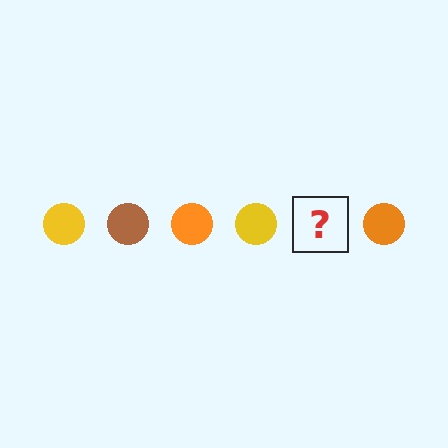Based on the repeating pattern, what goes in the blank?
The blank should be a brown circle.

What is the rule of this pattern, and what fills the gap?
The rule is that the pattern cycles through yellow, brown, orange circles. The gap should be filled with a brown circle.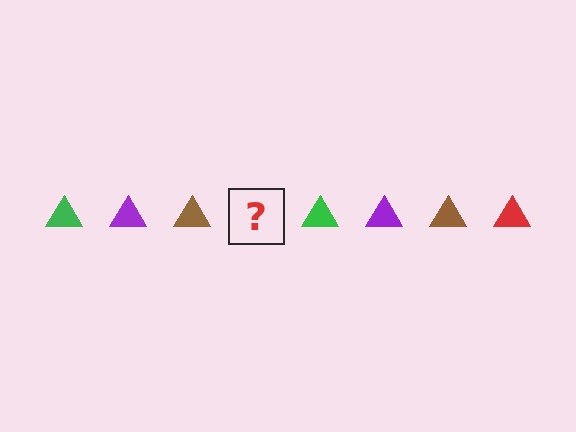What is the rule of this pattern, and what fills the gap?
The rule is that the pattern cycles through green, purple, brown, red triangles. The gap should be filled with a red triangle.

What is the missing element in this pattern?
The missing element is a red triangle.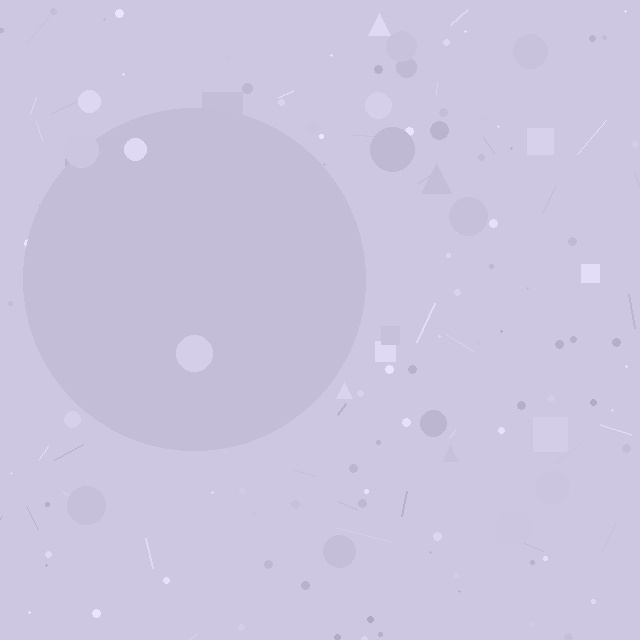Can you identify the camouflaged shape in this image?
The camouflaged shape is a circle.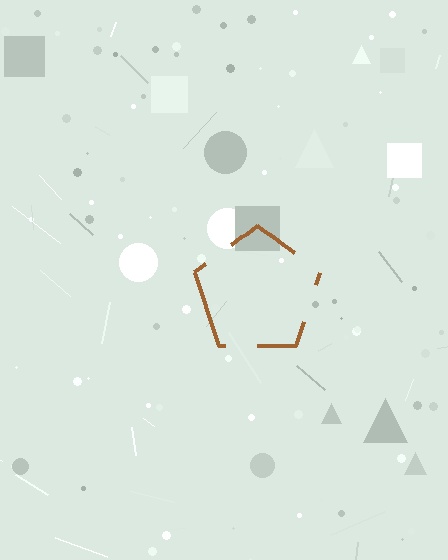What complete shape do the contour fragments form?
The contour fragments form a pentagon.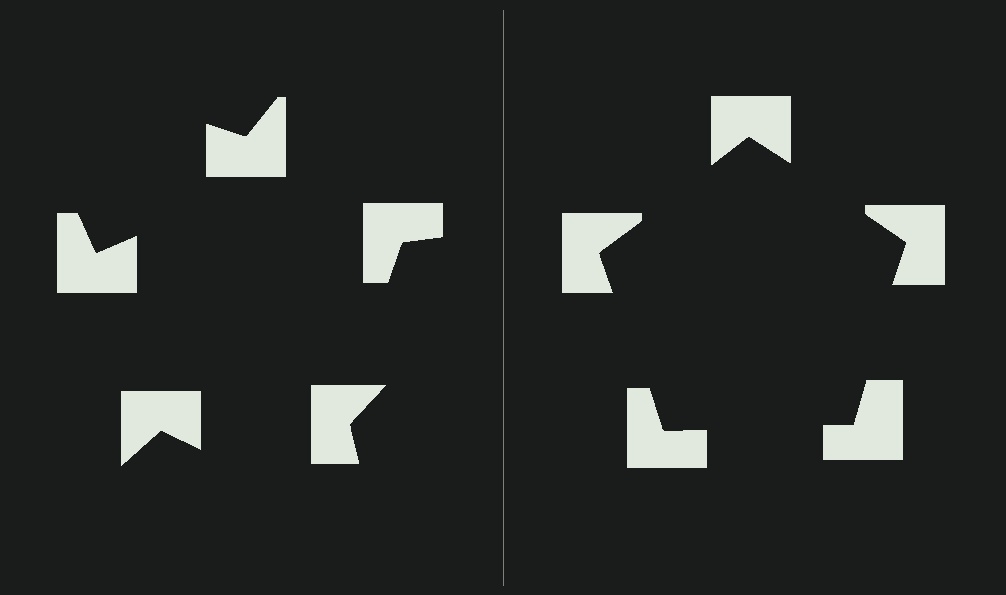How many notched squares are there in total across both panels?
10 — 5 on each side.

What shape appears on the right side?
An illusory pentagon.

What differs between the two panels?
The notched squares are positioned identically on both sides; only the wedge orientations differ. On the right they align to a pentagon; on the left they are misaligned.